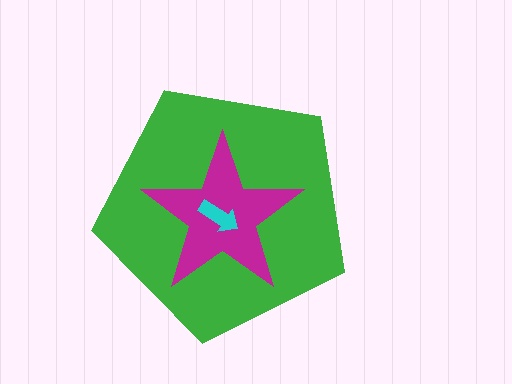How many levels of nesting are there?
3.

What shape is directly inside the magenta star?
The cyan arrow.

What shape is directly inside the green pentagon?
The magenta star.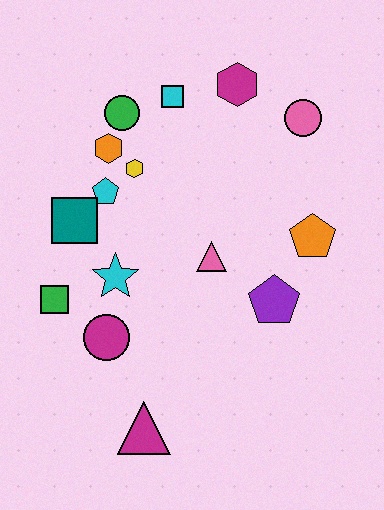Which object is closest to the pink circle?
The magenta hexagon is closest to the pink circle.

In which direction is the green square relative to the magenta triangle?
The green square is above the magenta triangle.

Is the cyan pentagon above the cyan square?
No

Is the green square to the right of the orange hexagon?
No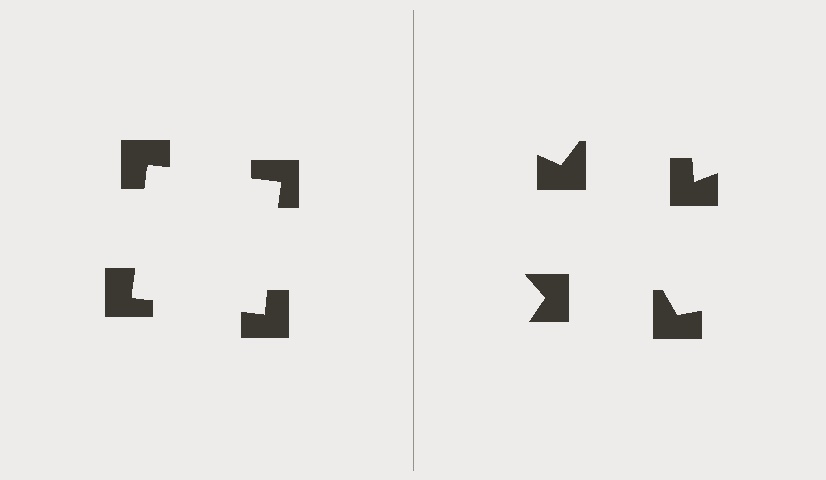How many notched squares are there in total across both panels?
8 — 4 on each side.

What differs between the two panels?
The notched squares are positioned identically on both sides; only the wedge orientations differ. On the left they align to a square; on the right they are misaligned.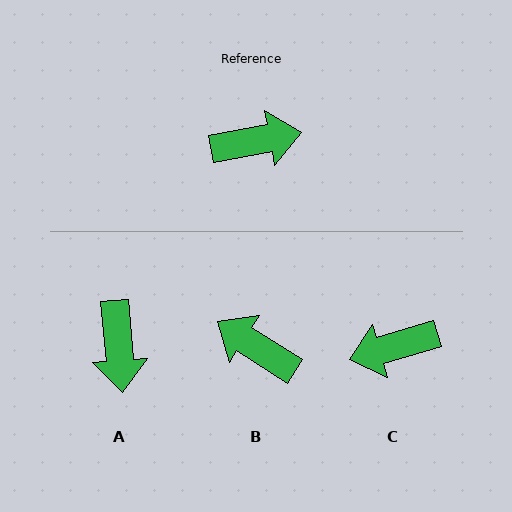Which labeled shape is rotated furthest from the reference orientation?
C, about 174 degrees away.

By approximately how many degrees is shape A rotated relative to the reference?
Approximately 95 degrees clockwise.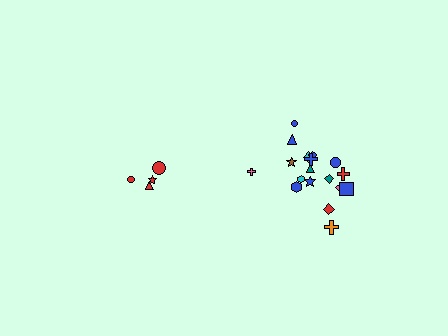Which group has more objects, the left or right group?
The right group.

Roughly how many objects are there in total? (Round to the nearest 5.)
Roughly 20 objects in total.